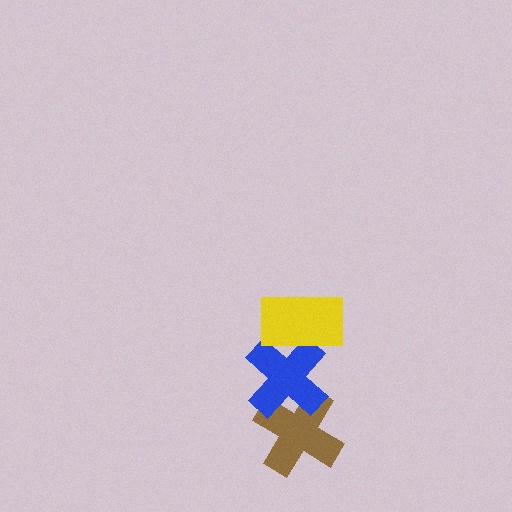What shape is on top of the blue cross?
The yellow rectangle is on top of the blue cross.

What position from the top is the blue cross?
The blue cross is 2nd from the top.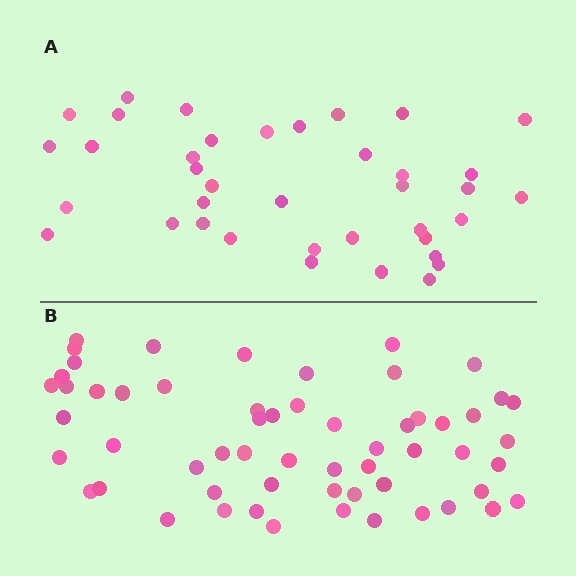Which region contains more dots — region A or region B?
Region B (the bottom region) has more dots.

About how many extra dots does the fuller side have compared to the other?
Region B has approximately 20 more dots than region A.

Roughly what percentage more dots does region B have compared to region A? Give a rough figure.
About 55% more.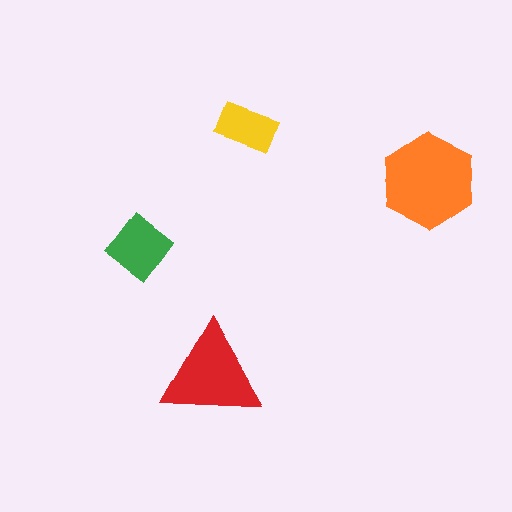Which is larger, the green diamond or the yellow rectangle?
The green diamond.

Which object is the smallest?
The yellow rectangle.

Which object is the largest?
The orange hexagon.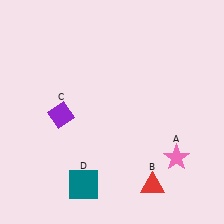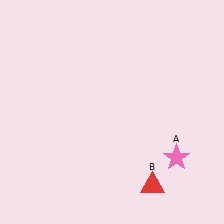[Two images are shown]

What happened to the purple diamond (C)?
The purple diamond (C) was removed in Image 2. It was in the bottom-left area of Image 1.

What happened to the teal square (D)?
The teal square (D) was removed in Image 2. It was in the bottom-left area of Image 1.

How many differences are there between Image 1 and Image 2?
There are 2 differences between the two images.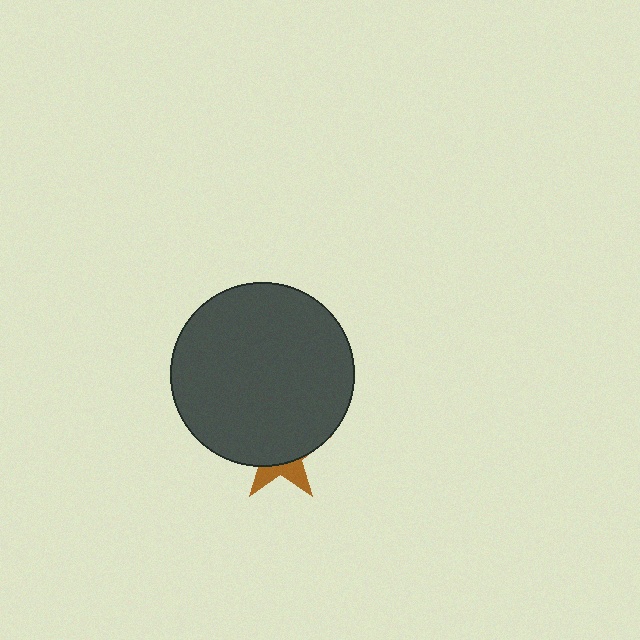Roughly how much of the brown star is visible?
A small part of it is visible (roughly 30%).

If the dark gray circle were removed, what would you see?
You would see the complete brown star.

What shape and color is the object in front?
The object in front is a dark gray circle.